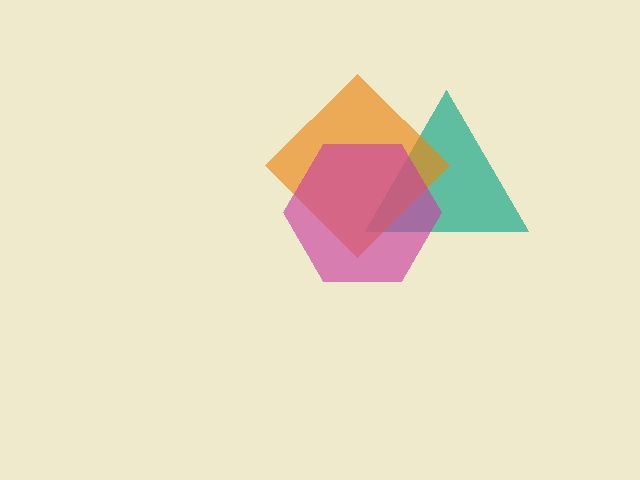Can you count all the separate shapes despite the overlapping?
Yes, there are 3 separate shapes.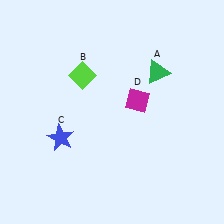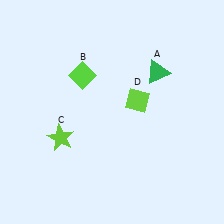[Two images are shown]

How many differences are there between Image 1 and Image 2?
There are 2 differences between the two images.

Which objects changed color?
C changed from blue to lime. D changed from magenta to lime.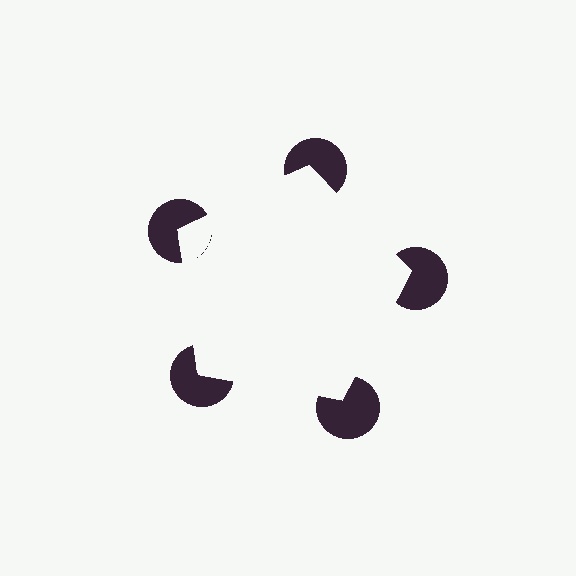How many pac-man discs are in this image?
There are 5 — one at each vertex of the illusory pentagon.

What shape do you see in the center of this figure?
An illusory pentagon — its edges are inferred from the aligned wedge cuts in the pac-man discs, not physically drawn.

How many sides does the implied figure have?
5 sides.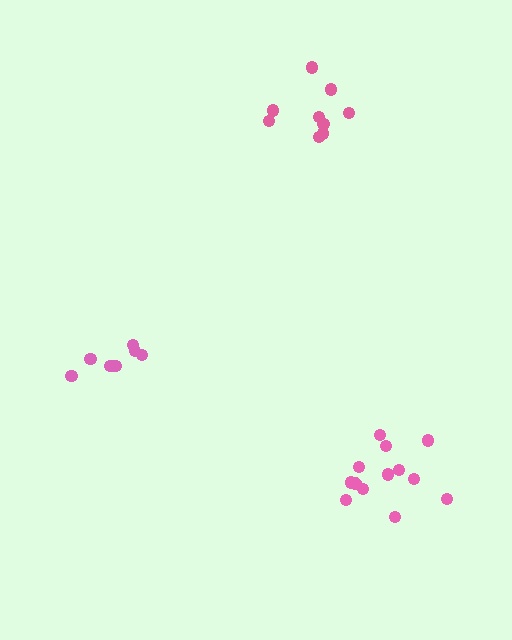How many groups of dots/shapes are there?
There are 3 groups.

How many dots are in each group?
Group 1: 9 dots, Group 2: 7 dots, Group 3: 13 dots (29 total).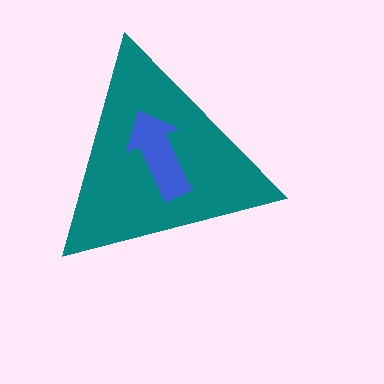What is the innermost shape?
The blue arrow.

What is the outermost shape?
The teal triangle.